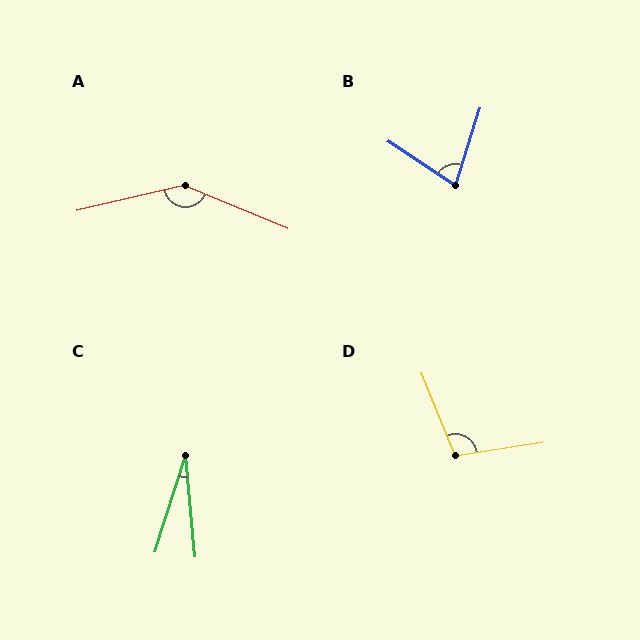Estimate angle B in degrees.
Approximately 74 degrees.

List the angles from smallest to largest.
C (23°), B (74°), D (103°), A (144°).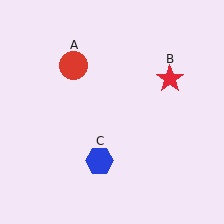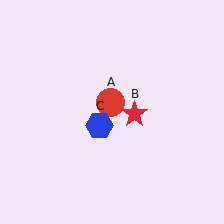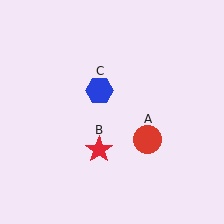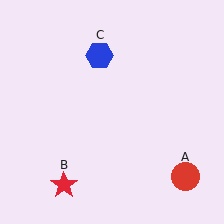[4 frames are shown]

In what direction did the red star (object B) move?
The red star (object B) moved down and to the left.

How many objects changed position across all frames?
3 objects changed position: red circle (object A), red star (object B), blue hexagon (object C).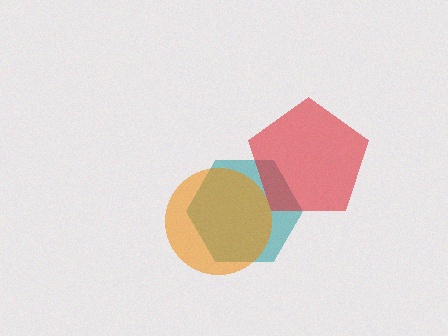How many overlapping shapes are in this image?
There are 3 overlapping shapes in the image.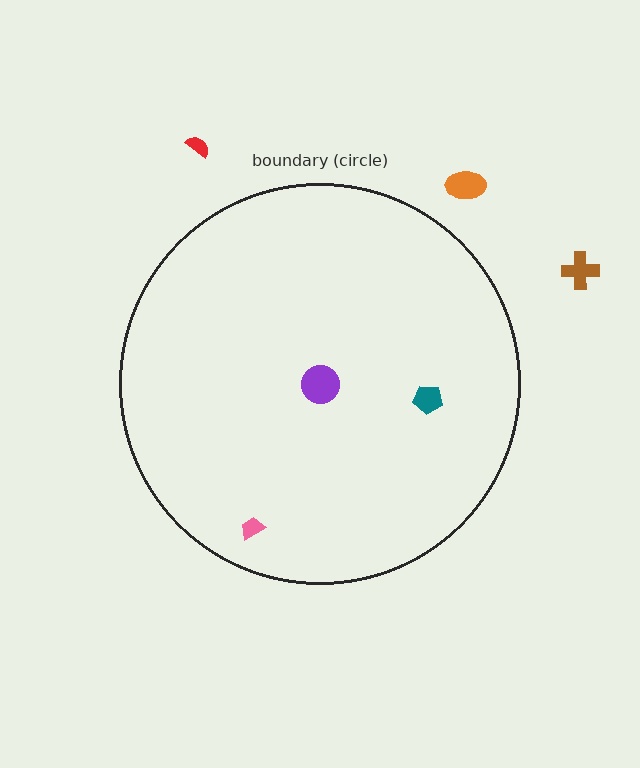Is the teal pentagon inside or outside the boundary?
Inside.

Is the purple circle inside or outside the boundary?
Inside.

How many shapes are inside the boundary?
3 inside, 3 outside.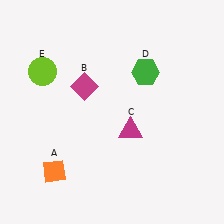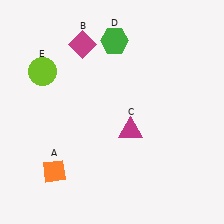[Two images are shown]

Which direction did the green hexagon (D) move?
The green hexagon (D) moved up.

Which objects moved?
The objects that moved are: the magenta diamond (B), the green hexagon (D).